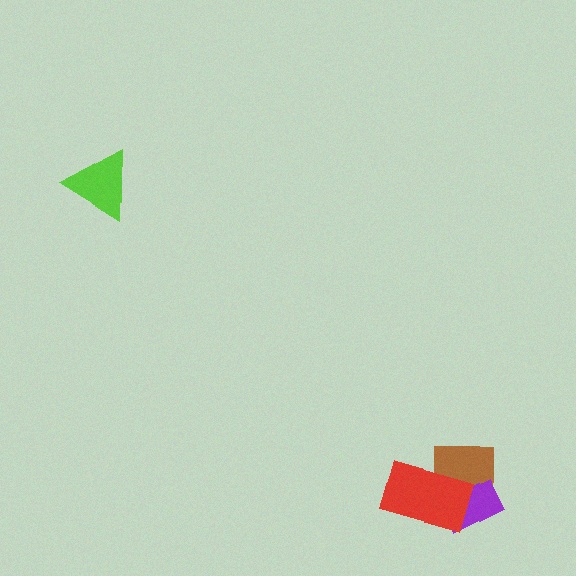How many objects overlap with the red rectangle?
2 objects overlap with the red rectangle.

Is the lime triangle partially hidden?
No, no other shape covers it.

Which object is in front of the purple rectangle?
The red rectangle is in front of the purple rectangle.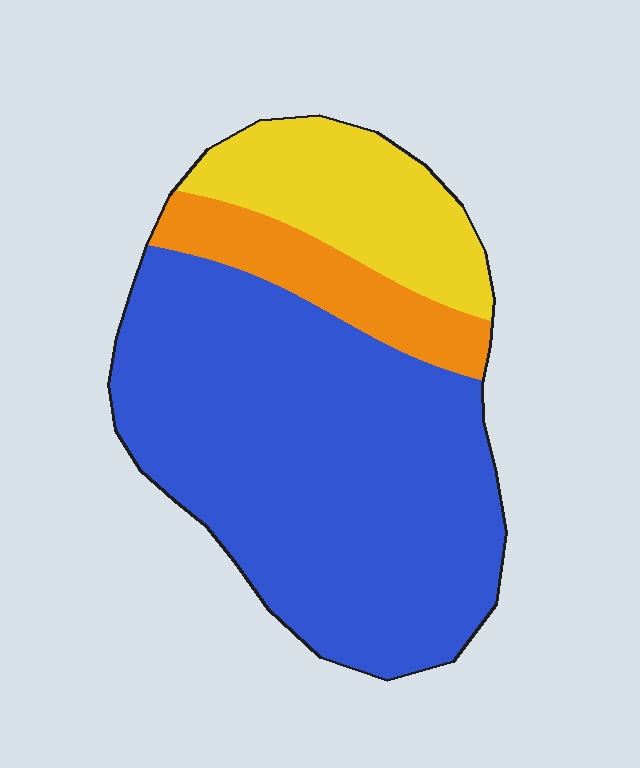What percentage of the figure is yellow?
Yellow covers about 20% of the figure.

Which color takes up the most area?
Blue, at roughly 70%.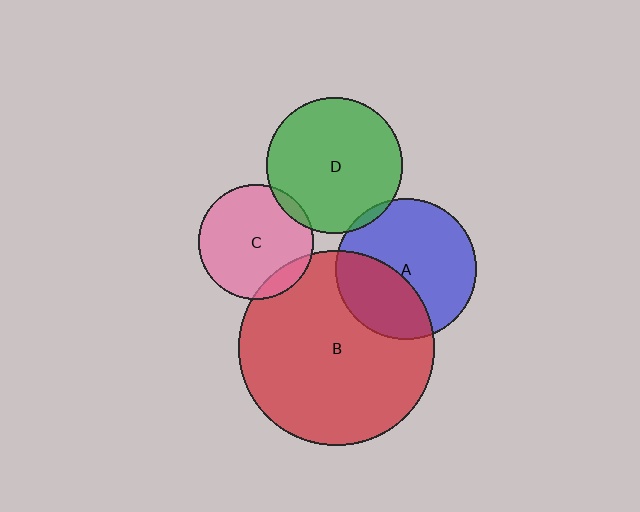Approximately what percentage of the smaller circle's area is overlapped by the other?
Approximately 10%.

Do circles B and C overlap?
Yes.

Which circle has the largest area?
Circle B (red).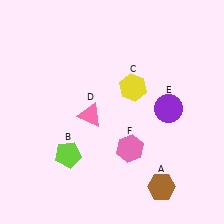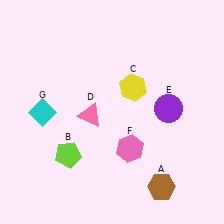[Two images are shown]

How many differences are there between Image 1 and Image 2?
There is 1 difference between the two images.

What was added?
A cyan diamond (G) was added in Image 2.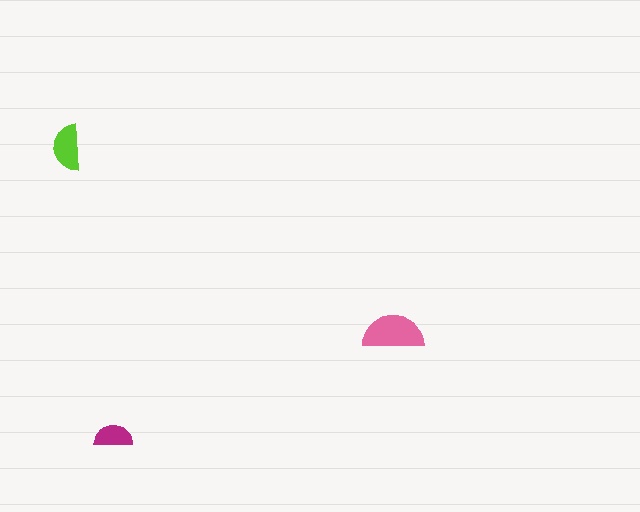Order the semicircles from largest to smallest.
the pink one, the lime one, the magenta one.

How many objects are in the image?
There are 3 objects in the image.